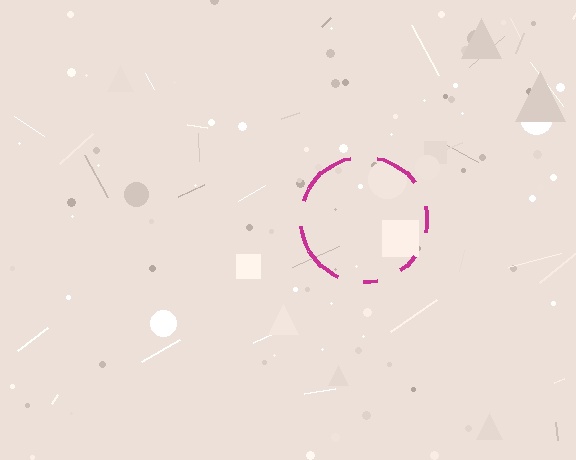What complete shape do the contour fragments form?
The contour fragments form a circle.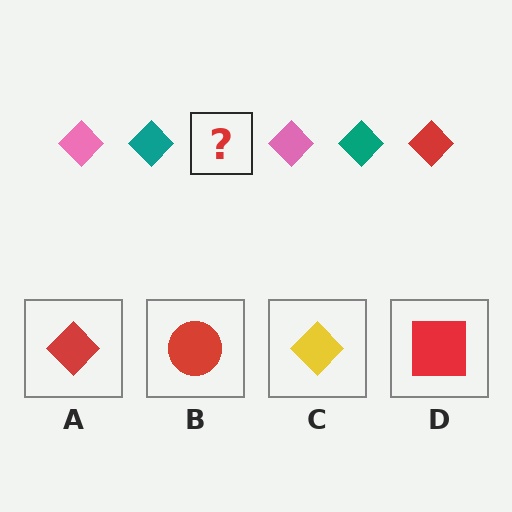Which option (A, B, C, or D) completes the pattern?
A.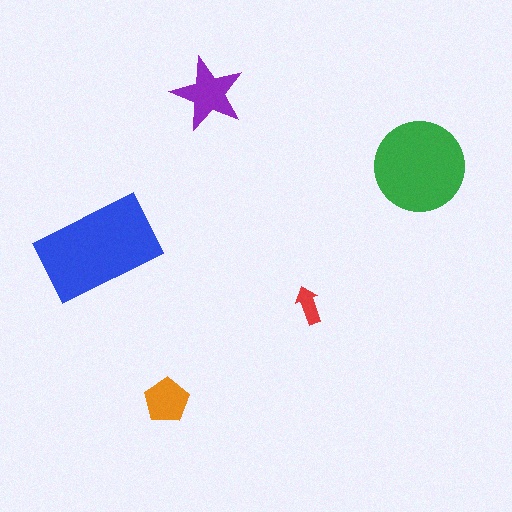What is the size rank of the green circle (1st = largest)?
2nd.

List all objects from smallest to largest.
The red arrow, the orange pentagon, the purple star, the green circle, the blue rectangle.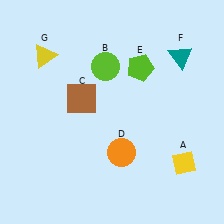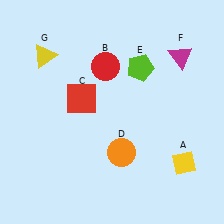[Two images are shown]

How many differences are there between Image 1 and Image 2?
There are 3 differences between the two images.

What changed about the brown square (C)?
In Image 1, C is brown. In Image 2, it changed to red.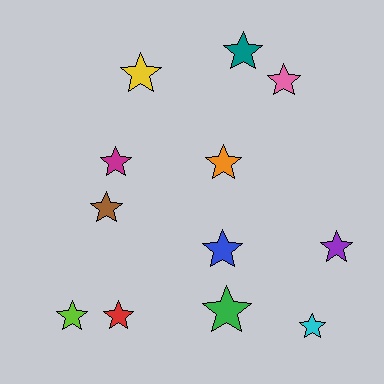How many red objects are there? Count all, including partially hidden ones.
There is 1 red object.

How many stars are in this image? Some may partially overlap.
There are 12 stars.